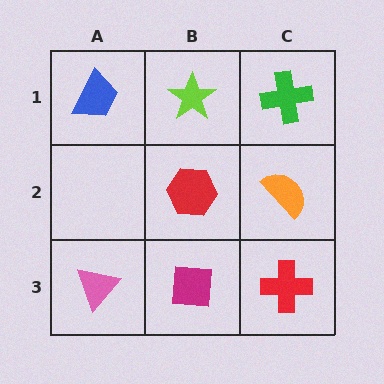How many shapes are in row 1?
3 shapes.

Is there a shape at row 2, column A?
No, that cell is empty.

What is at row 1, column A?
A blue trapezoid.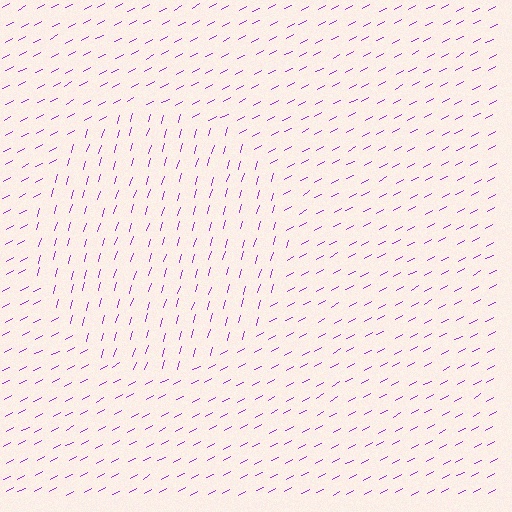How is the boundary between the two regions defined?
The boundary is defined purely by a change in line orientation (approximately 45 degrees difference). All lines are the same color and thickness.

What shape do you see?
I see a circle.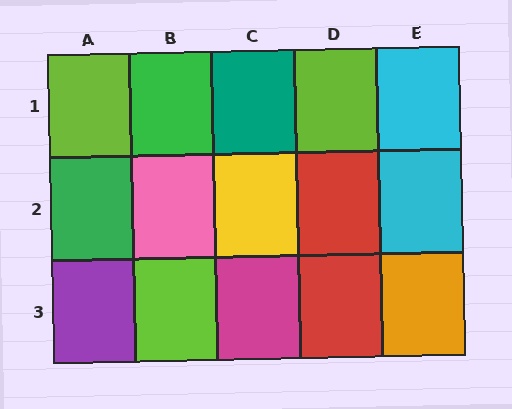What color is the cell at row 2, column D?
Red.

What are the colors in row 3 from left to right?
Purple, lime, magenta, red, orange.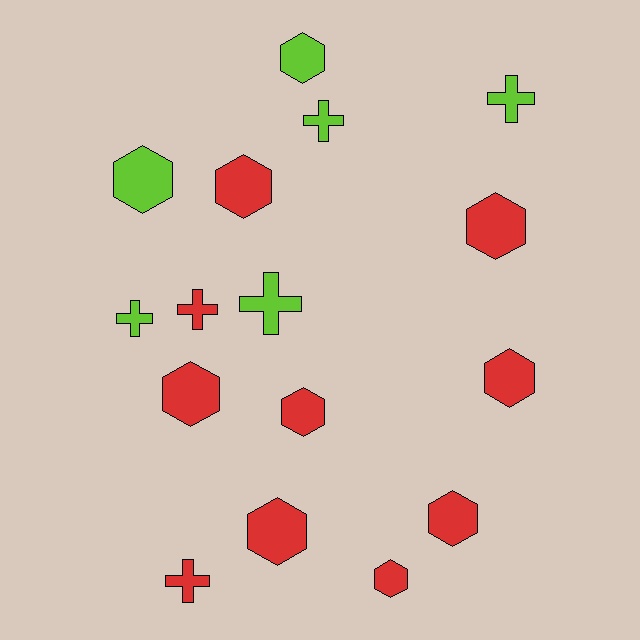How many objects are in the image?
There are 16 objects.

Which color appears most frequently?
Red, with 10 objects.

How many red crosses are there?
There are 2 red crosses.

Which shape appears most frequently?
Hexagon, with 10 objects.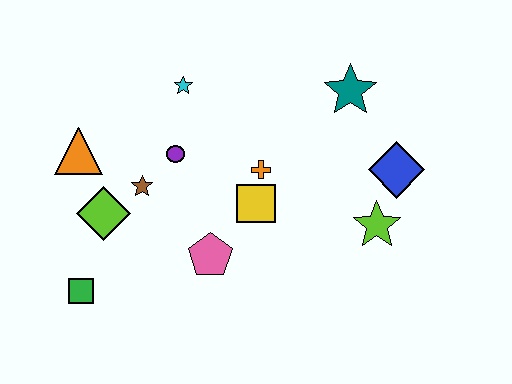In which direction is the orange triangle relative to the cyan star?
The orange triangle is to the left of the cyan star.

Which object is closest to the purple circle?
The brown star is closest to the purple circle.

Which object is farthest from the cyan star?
The lime star is farthest from the cyan star.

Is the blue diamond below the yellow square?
No